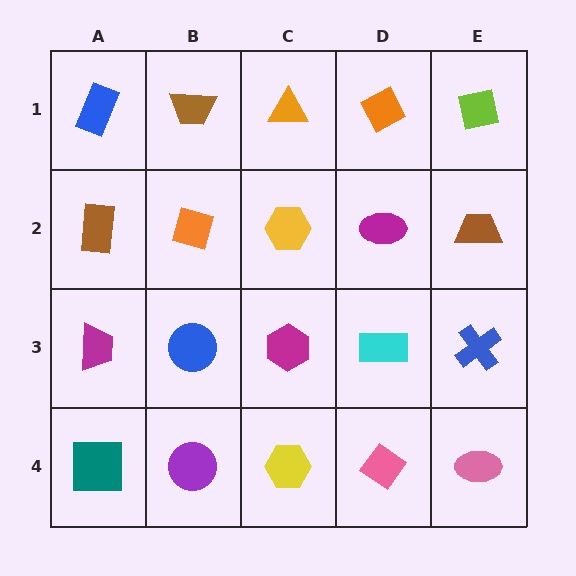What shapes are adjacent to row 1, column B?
An orange diamond (row 2, column B), a blue rectangle (row 1, column A), an orange triangle (row 1, column C).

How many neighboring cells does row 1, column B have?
3.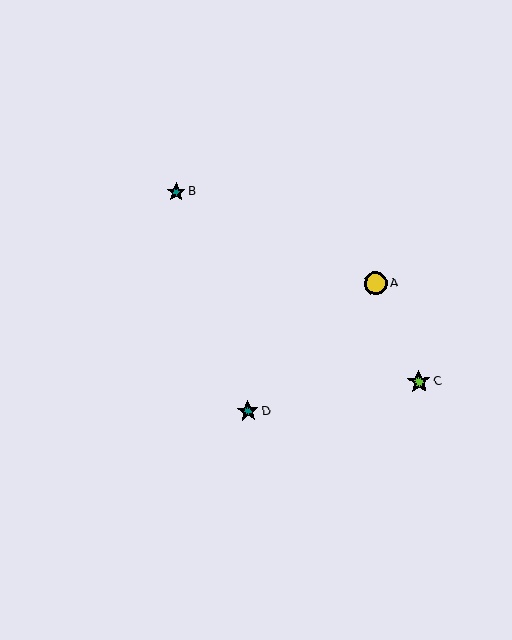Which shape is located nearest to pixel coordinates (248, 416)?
The teal star (labeled D) at (248, 411) is nearest to that location.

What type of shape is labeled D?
Shape D is a teal star.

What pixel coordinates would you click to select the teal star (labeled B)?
Click at (176, 192) to select the teal star B.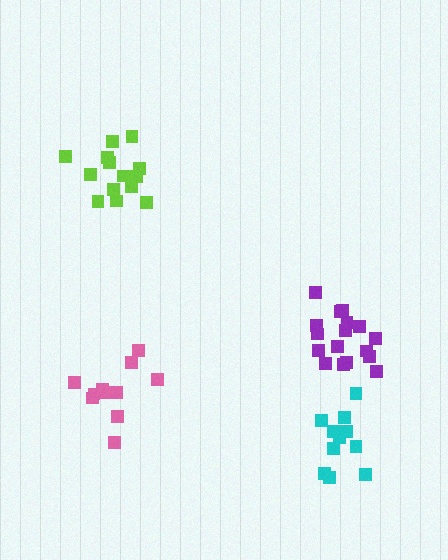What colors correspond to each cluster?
The clusters are colored: lime, purple, pink, cyan.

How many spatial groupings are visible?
There are 4 spatial groupings.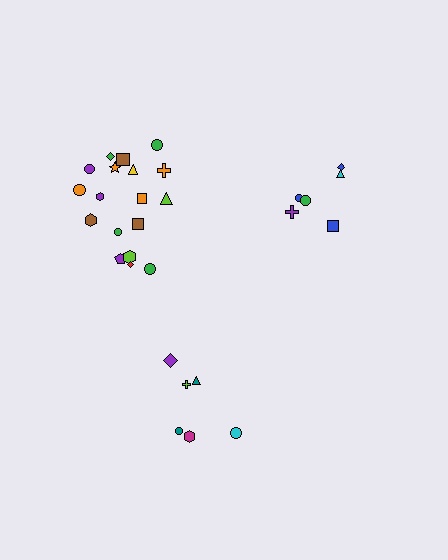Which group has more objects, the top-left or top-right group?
The top-left group.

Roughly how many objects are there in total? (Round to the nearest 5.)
Roughly 30 objects in total.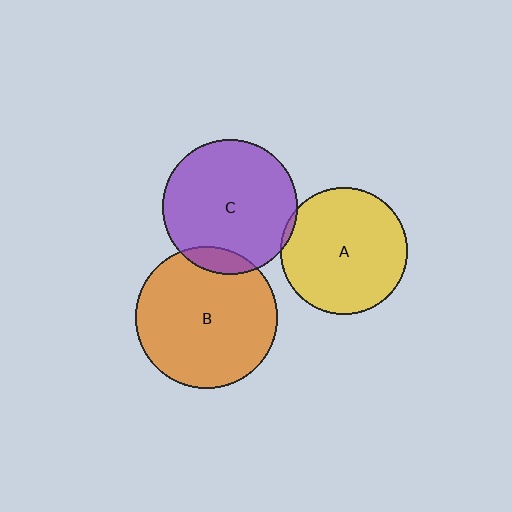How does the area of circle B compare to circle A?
Approximately 1.2 times.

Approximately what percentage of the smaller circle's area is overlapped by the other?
Approximately 5%.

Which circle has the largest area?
Circle B (orange).